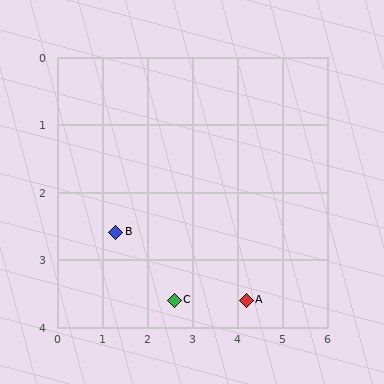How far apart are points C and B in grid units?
Points C and B are about 1.6 grid units apart.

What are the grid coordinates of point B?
Point B is at approximately (1.3, 2.6).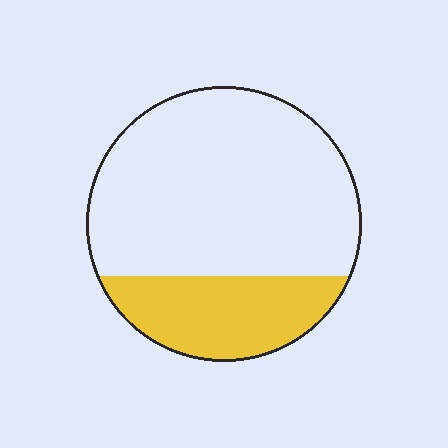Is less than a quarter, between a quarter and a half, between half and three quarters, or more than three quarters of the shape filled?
Between a quarter and a half.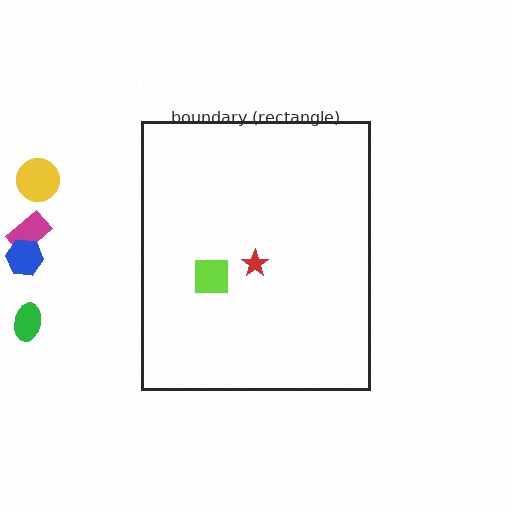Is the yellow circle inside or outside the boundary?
Outside.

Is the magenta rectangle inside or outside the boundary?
Outside.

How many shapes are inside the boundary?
2 inside, 4 outside.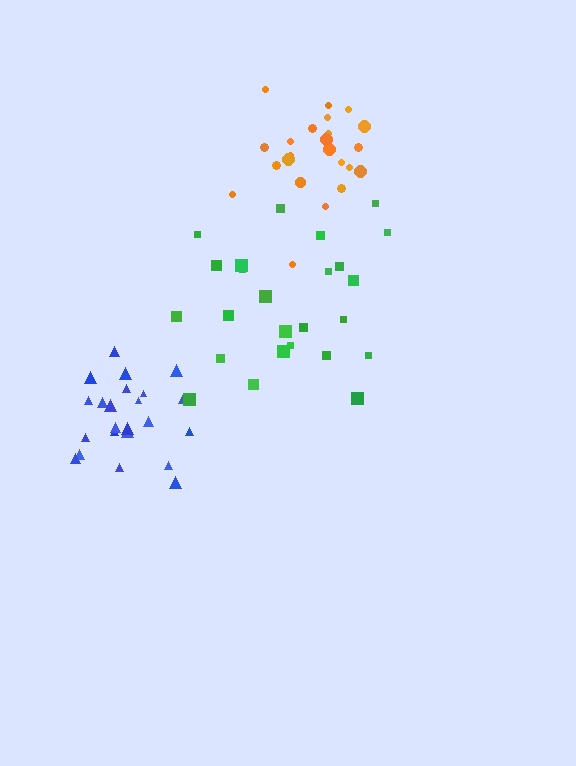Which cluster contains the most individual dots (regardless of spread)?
Green (25).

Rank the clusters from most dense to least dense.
blue, orange, green.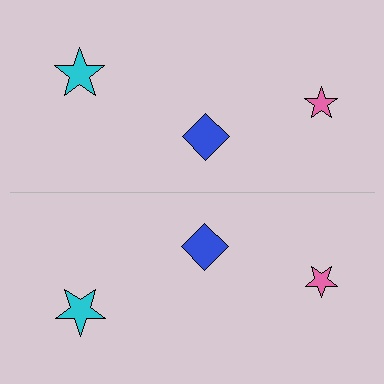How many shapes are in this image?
There are 6 shapes in this image.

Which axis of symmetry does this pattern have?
The pattern has a horizontal axis of symmetry running through the center of the image.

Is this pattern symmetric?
Yes, this pattern has bilateral (reflection) symmetry.